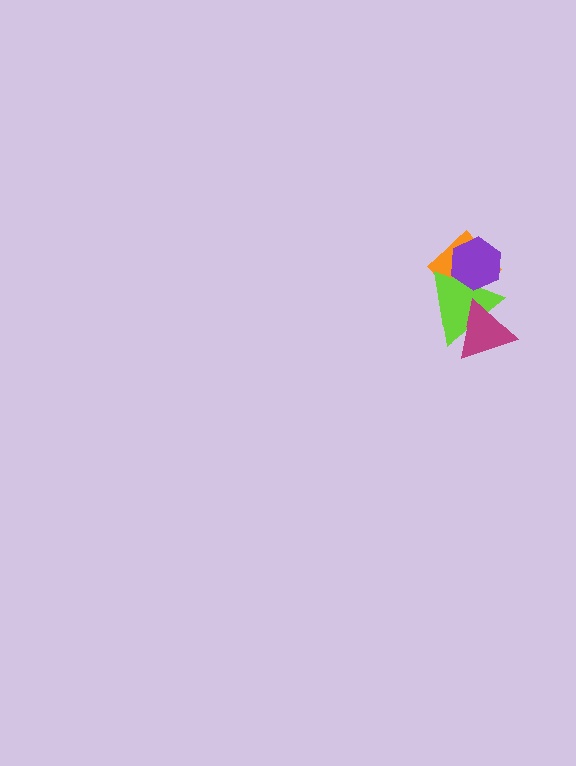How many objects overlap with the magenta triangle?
1 object overlaps with the magenta triangle.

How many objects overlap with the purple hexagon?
2 objects overlap with the purple hexagon.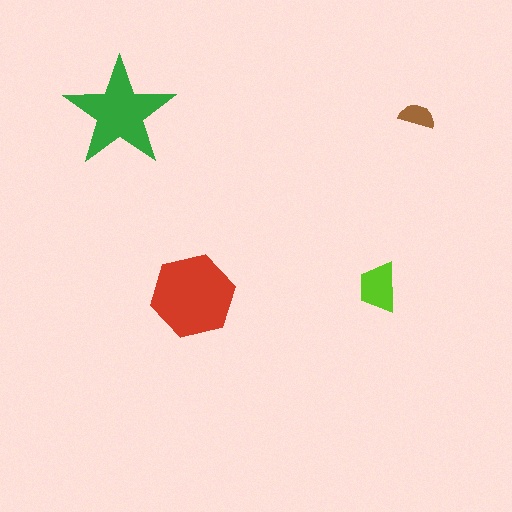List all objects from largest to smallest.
The red hexagon, the green star, the lime trapezoid, the brown semicircle.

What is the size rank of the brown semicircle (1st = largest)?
4th.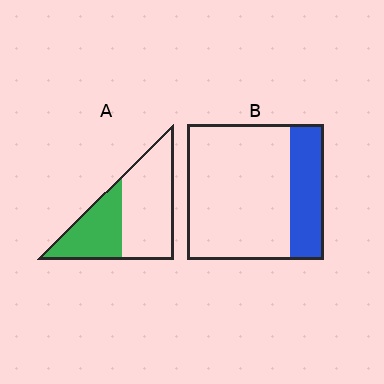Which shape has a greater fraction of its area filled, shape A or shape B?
Shape A.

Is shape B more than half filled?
No.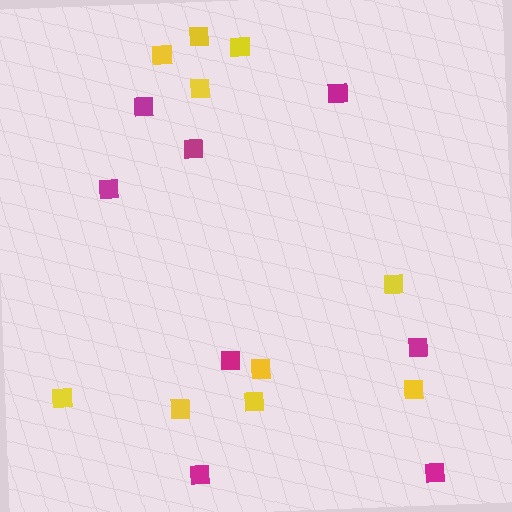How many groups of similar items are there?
There are 2 groups: one group of yellow squares (10) and one group of magenta squares (8).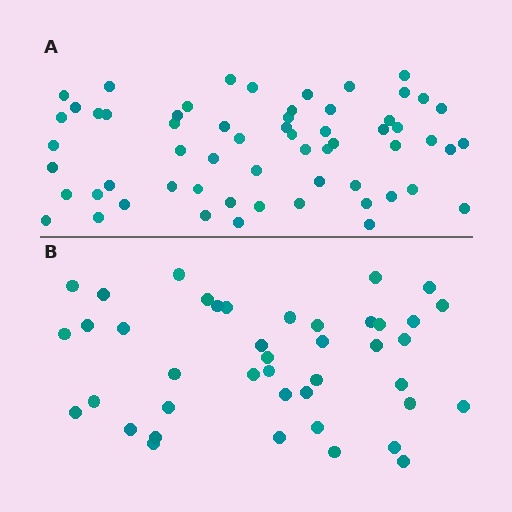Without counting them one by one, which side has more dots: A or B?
Region A (the top region) has more dots.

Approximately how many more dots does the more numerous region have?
Region A has approximately 20 more dots than region B.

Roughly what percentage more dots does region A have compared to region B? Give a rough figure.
About 45% more.